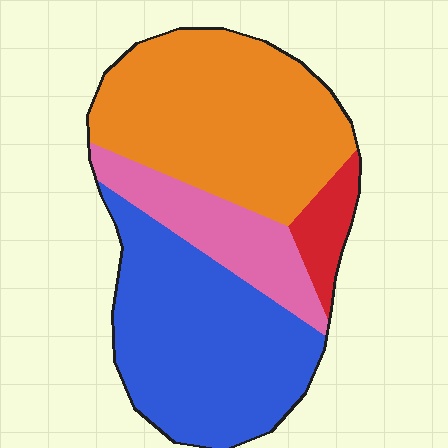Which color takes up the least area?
Red, at roughly 5%.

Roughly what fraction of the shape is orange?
Orange covers about 40% of the shape.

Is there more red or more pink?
Pink.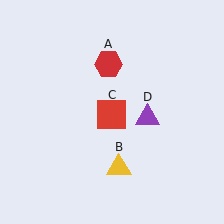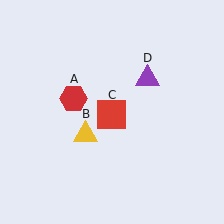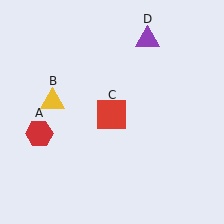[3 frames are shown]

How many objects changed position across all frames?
3 objects changed position: red hexagon (object A), yellow triangle (object B), purple triangle (object D).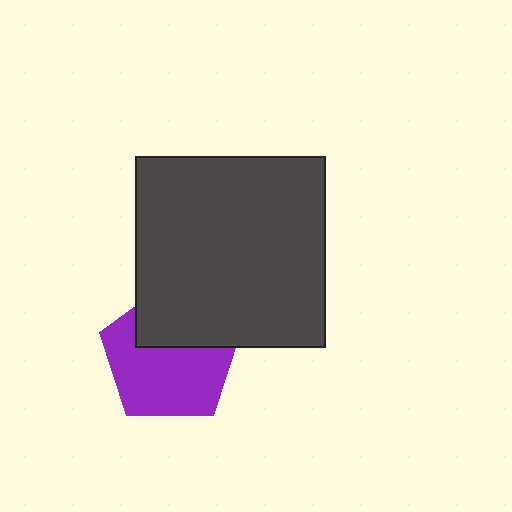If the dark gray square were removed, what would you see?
You would see the complete purple pentagon.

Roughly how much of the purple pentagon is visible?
About half of it is visible (roughly 64%).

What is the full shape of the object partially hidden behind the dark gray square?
The partially hidden object is a purple pentagon.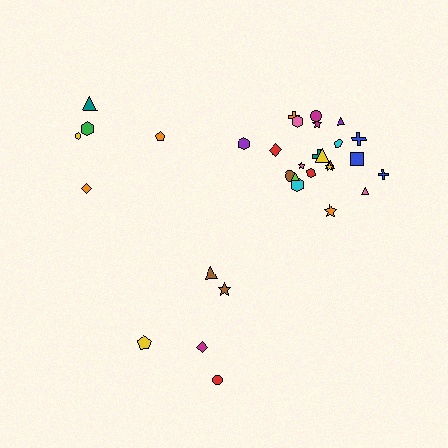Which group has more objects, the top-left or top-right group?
The top-right group.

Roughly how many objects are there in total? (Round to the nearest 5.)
Roughly 30 objects in total.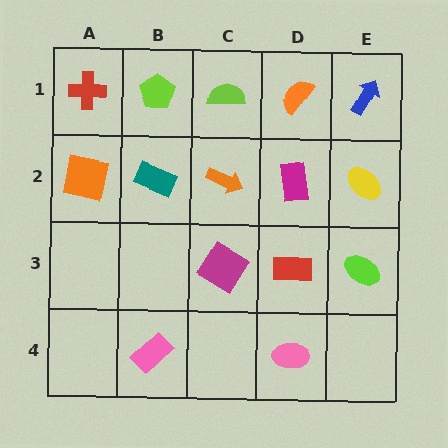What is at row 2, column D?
A magenta rectangle.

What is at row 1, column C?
A lime semicircle.